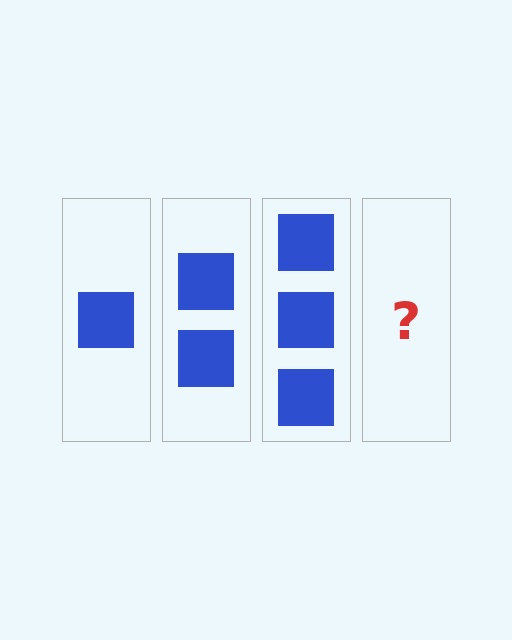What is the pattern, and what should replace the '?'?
The pattern is that each step adds one more square. The '?' should be 4 squares.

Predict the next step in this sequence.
The next step is 4 squares.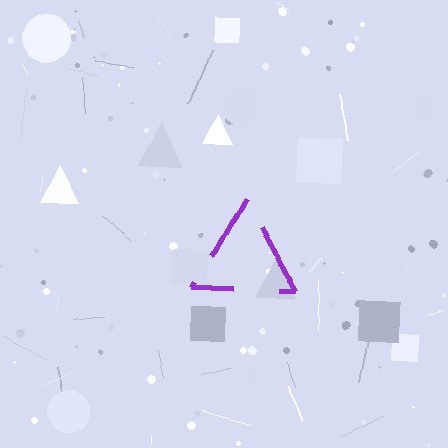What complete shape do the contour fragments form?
The contour fragments form a triangle.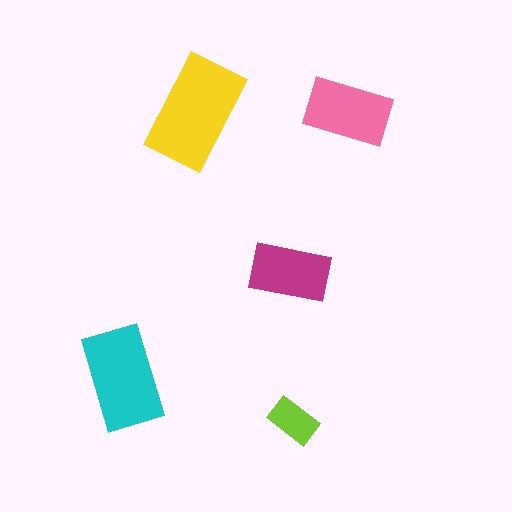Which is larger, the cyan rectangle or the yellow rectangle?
The yellow one.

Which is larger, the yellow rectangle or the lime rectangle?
The yellow one.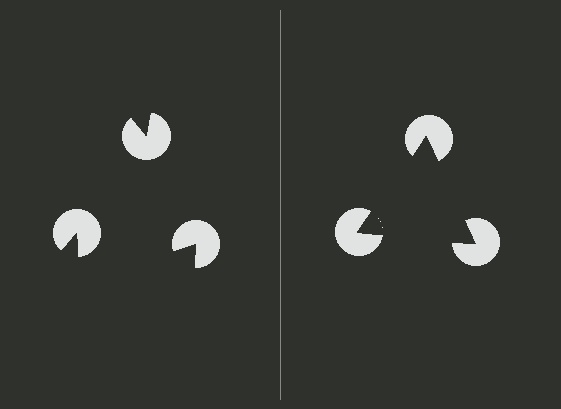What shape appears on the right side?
An illusory triangle.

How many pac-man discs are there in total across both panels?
6 — 3 on each side.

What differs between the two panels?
The pac-man discs are positioned identically on both sides; only the wedge orientations differ. On the right they align to a triangle; on the left they are misaligned.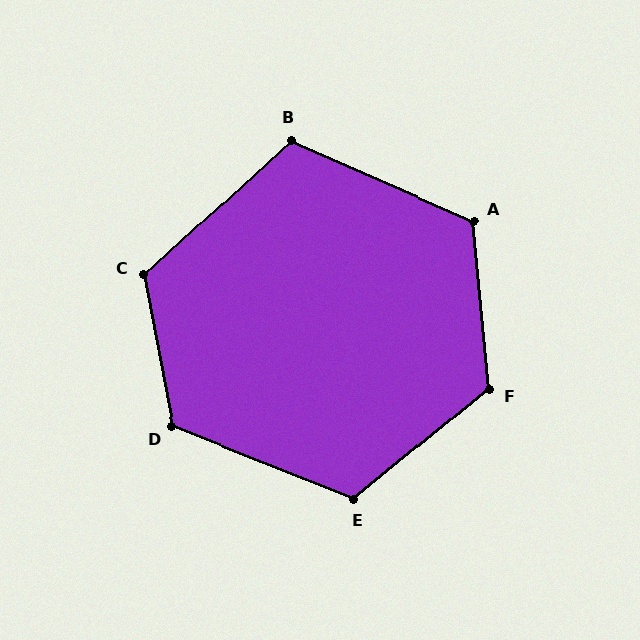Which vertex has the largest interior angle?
F, at approximately 124 degrees.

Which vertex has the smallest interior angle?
B, at approximately 114 degrees.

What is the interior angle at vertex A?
Approximately 119 degrees (obtuse).